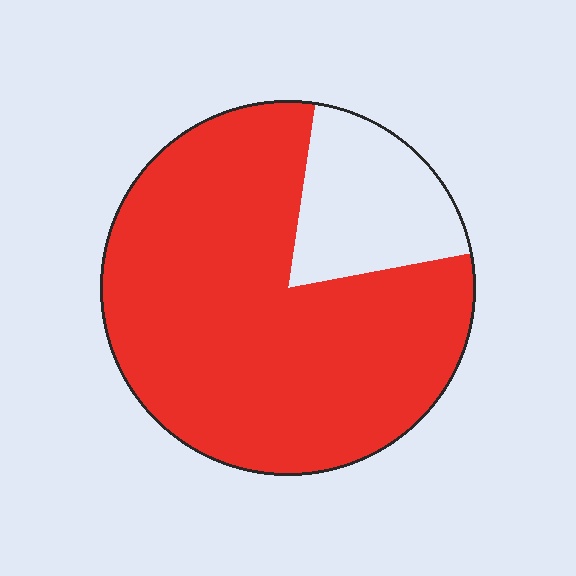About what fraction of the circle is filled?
About four fifths (4/5).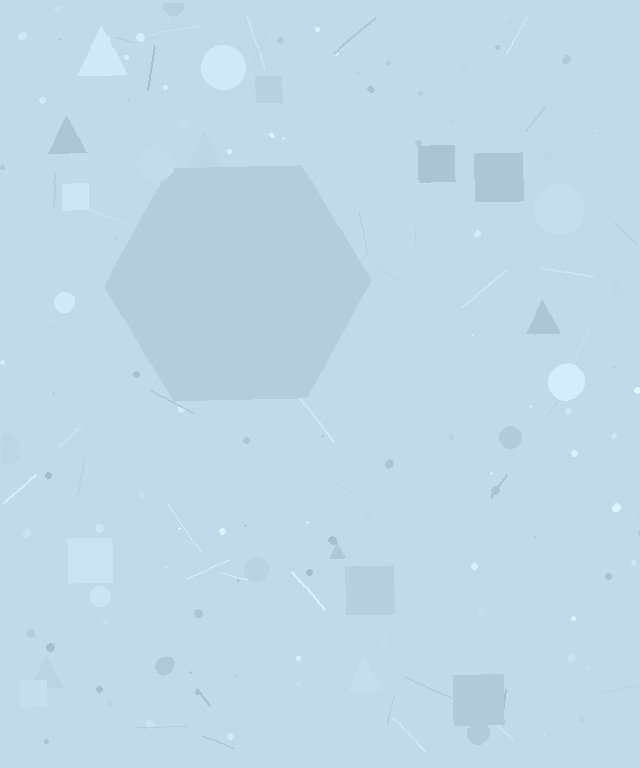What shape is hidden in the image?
A hexagon is hidden in the image.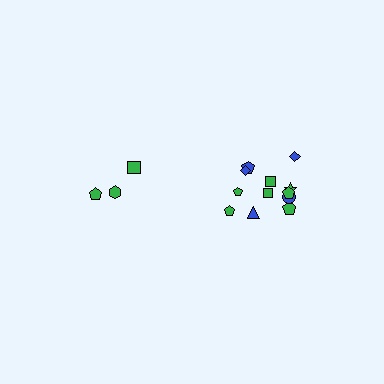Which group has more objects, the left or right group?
The right group.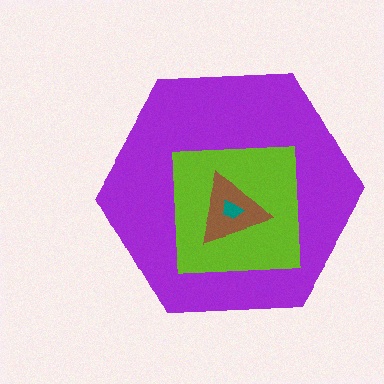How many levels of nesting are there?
4.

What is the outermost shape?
The purple hexagon.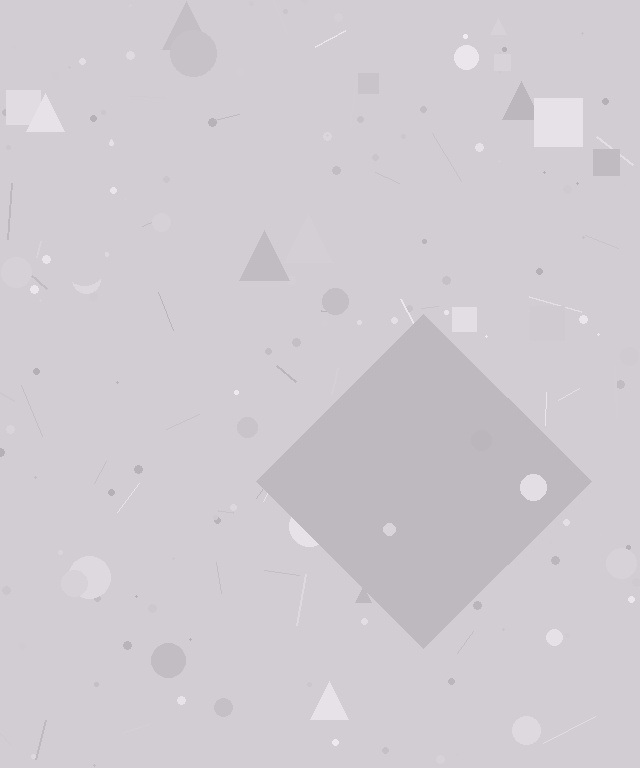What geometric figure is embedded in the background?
A diamond is embedded in the background.